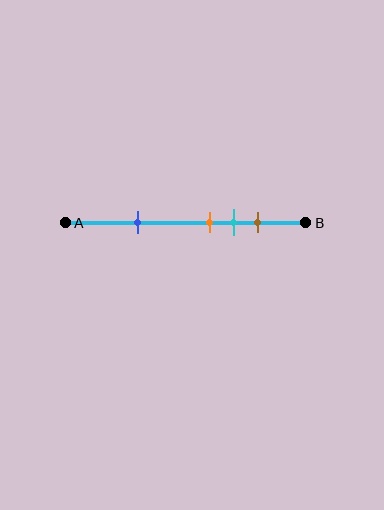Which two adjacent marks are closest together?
The orange and cyan marks are the closest adjacent pair.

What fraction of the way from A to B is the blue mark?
The blue mark is approximately 30% (0.3) of the way from A to B.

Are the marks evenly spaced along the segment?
No, the marks are not evenly spaced.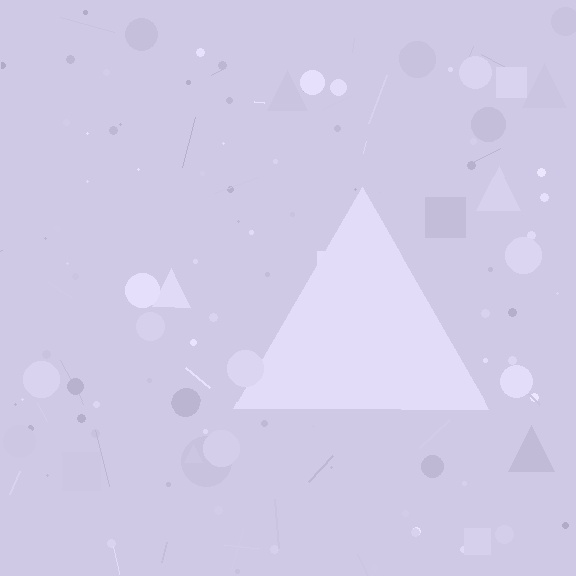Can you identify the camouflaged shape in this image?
The camouflaged shape is a triangle.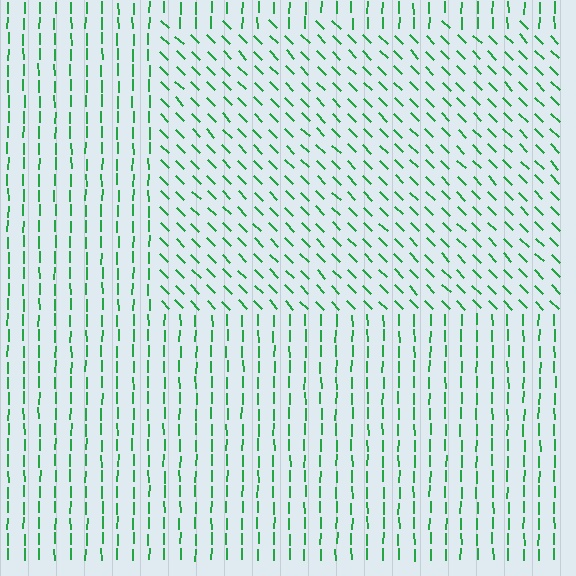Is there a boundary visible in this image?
Yes, there is a texture boundary formed by a change in line orientation.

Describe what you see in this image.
The image is filled with small green line segments. A rectangle region in the image has lines oriented differently from the surrounding lines, creating a visible texture boundary.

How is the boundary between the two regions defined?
The boundary is defined purely by a change in line orientation (approximately 45 degrees difference). All lines are the same color and thickness.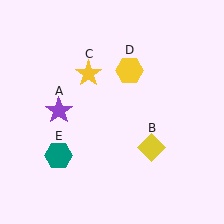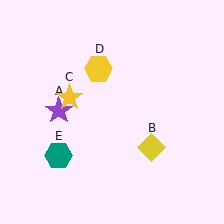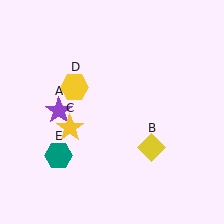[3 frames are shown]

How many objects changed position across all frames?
2 objects changed position: yellow star (object C), yellow hexagon (object D).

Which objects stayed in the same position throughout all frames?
Purple star (object A) and yellow diamond (object B) and teal hexagon (object E) remained stationary.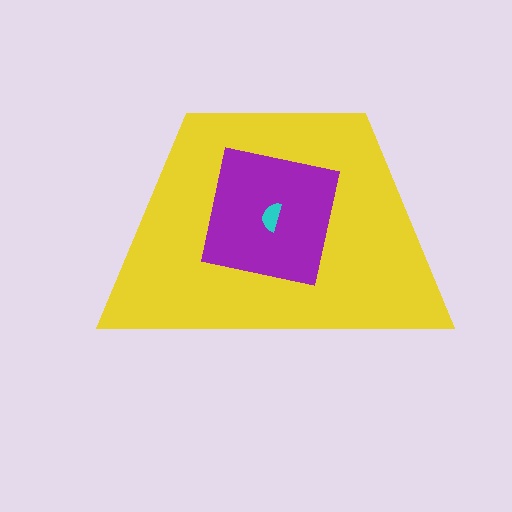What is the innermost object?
The cyan semicircle.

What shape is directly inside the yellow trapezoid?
The purple square.